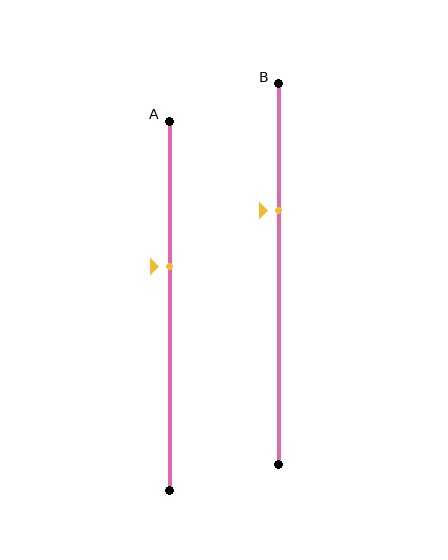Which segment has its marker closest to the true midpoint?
Segment A has its marker closest to the true midpoint.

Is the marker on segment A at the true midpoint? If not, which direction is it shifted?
No, the marker on segment A is shifted upward by about 11% of the segment length.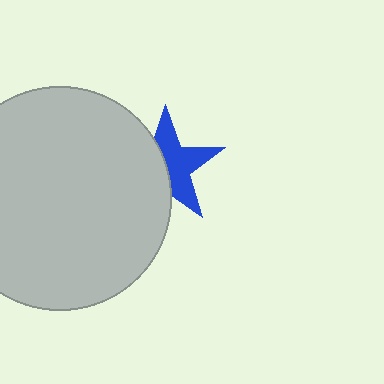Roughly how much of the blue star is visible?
About half of it is visible (roughly 55%).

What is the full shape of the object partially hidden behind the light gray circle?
The partially hidden object is a blue star.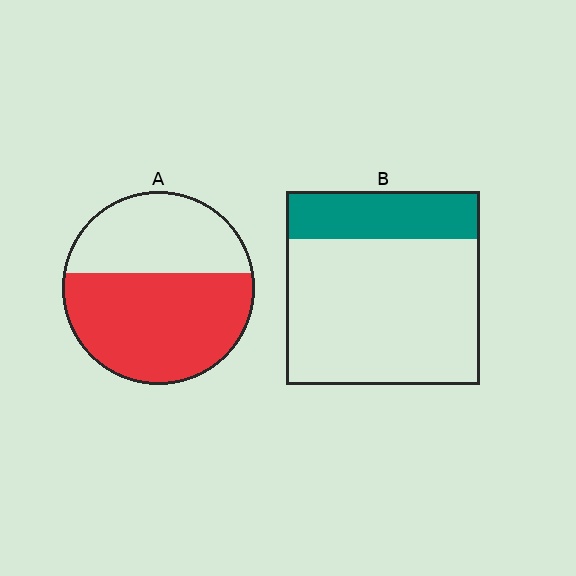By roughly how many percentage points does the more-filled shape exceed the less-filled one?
By roughly 35 percentage points (A over B).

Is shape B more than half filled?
No.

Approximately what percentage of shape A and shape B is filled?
A is approximately 60% and B is approximately 25%.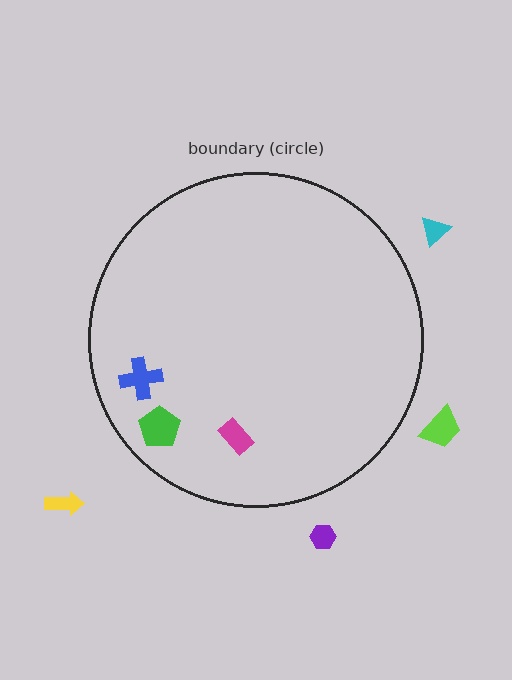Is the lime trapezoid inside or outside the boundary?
Outside.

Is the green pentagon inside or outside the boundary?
Inside.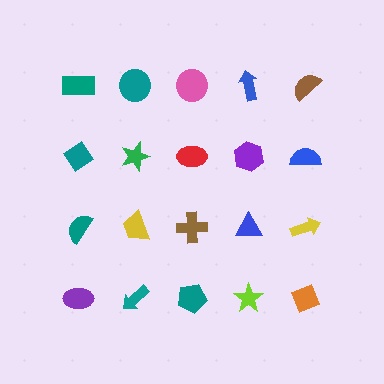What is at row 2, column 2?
A green star.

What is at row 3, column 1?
A teal semicircle.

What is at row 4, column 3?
A teal pentagon.